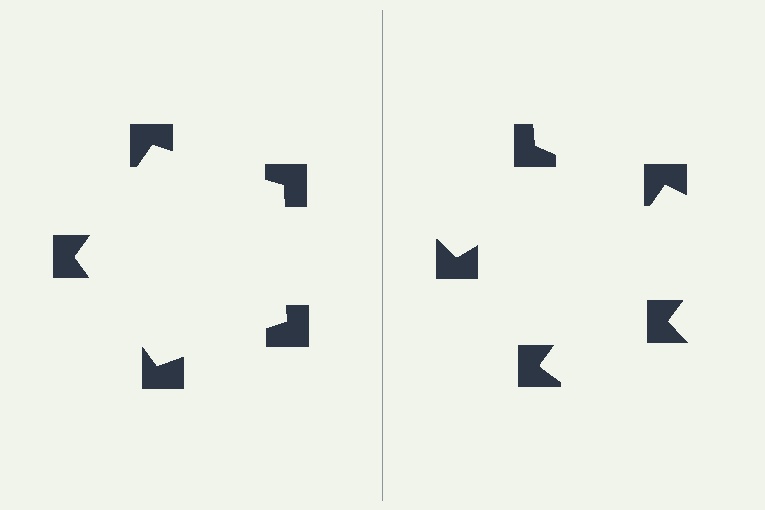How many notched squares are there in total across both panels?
10 — 5 on each side.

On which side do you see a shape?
An illusory pentagon appears on the left side. On the right side the wedge cuts are rotated, so no coherent shape forms.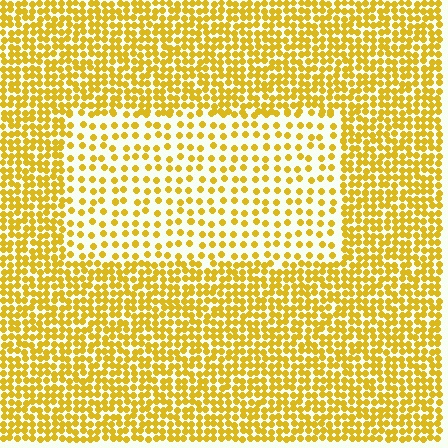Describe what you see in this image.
The image contains small yellow elements arranged at two different densities. A rectangle-shaped region is visible where the elements are less densely packed than the surrounding area.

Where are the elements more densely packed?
The elements are more densely packed outside the rectangle boundary.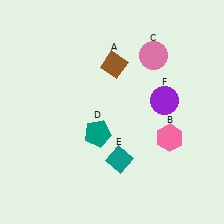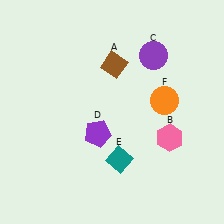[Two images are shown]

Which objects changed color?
C changed from pink to purple. D changed from teal to purple. F changed from purple to orange.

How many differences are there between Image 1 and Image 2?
There are 3 differences between the two images.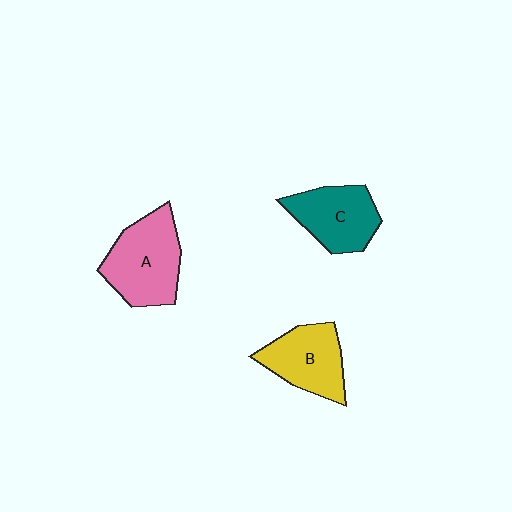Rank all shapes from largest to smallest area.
From largest to smallest: A (pink), C (teal), B (yellow).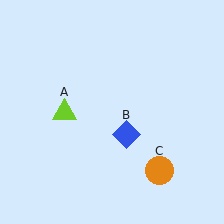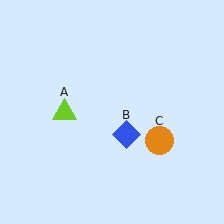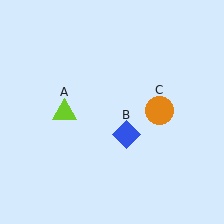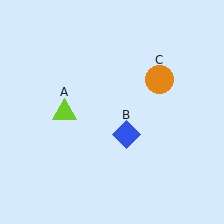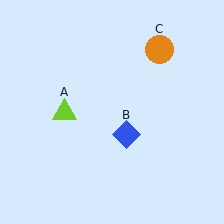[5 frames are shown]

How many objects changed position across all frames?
1 object changed position: orange circle (object C).